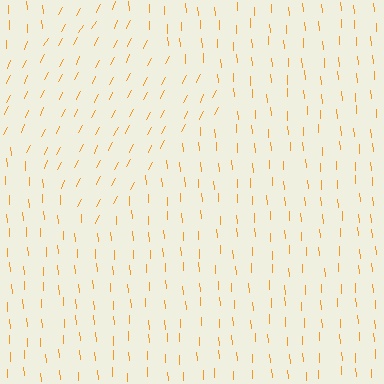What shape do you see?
I see a diamond.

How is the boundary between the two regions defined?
The boundary is defined purely by a change in line orientation (approximately 31 degrees difference). All lines are the same color and thickness.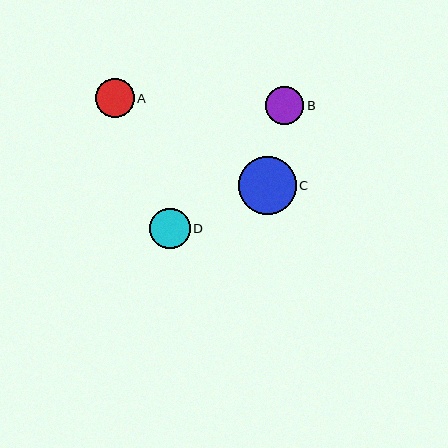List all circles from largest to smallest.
From largest to smallest: C, D, A, B.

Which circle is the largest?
Circle C is the largest with a size of approximately 58 pixels.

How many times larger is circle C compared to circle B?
Circle C is approximately 1.5 times the size of circle B.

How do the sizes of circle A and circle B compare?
Circle A and circle B are approximately the same size.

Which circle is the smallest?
Circle B is the smallest with a size of approximately 38 pixels.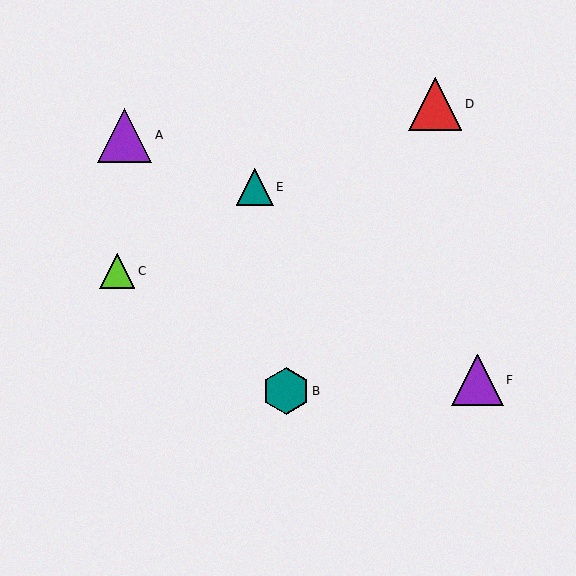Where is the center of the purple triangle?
The center of the purple triangle is at (477, 380).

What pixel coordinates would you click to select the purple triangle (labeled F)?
Click at (477, 380) to select the purple triangle F.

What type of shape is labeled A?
Shape A is a purple triangle.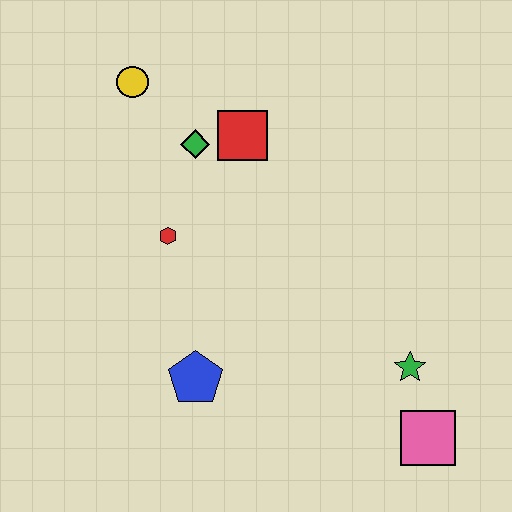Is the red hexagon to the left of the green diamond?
Yes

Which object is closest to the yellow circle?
The green diamond is closest to the yellow circle.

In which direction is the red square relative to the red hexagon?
The red square is above the red hexagon.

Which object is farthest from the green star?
The yellow circle is farthest from the green star.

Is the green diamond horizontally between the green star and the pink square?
No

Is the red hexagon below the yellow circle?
Yes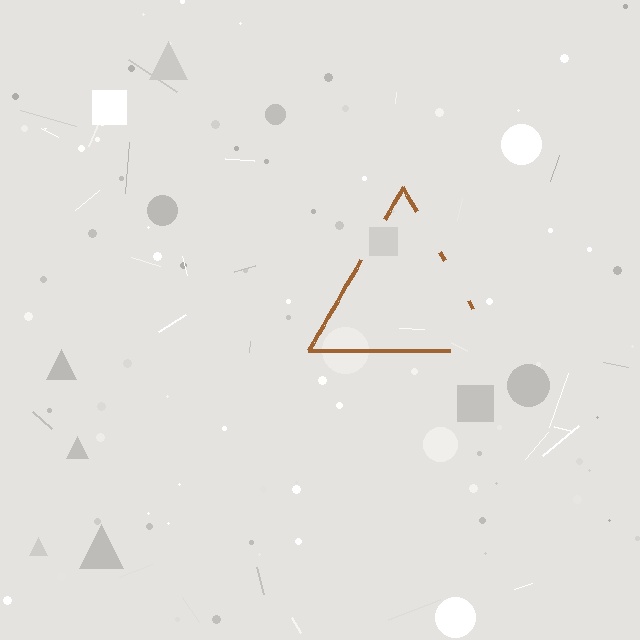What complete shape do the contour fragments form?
The contour fragments form a triangle.